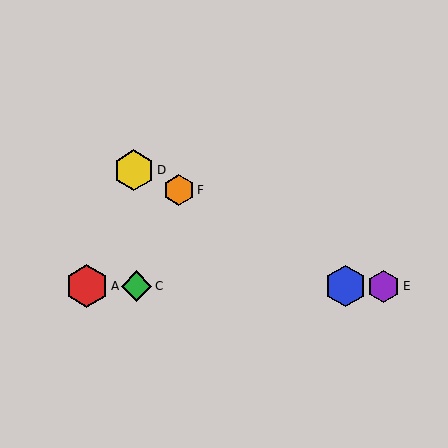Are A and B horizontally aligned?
Yes, both are at y≈286.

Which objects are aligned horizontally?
Objects A, B, C, E are aligned horizontally.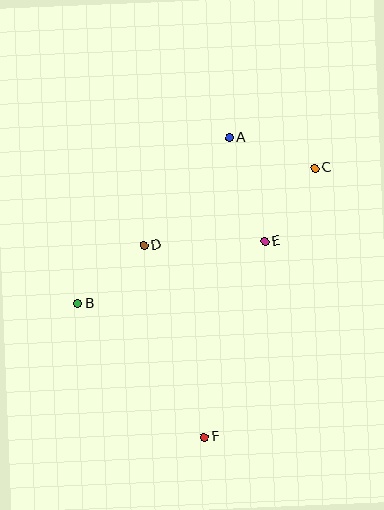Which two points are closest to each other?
Points B and D are closest to each other.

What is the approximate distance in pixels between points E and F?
The distance between E and F is approximately 205 pixels.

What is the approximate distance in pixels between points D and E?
The distance between D and E is approximately 121 pixels.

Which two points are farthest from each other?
Points A and F are farthest from each other.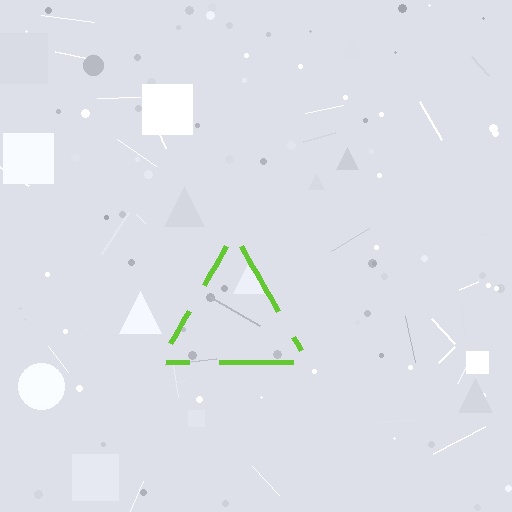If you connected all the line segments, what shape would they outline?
They would outline a triangle.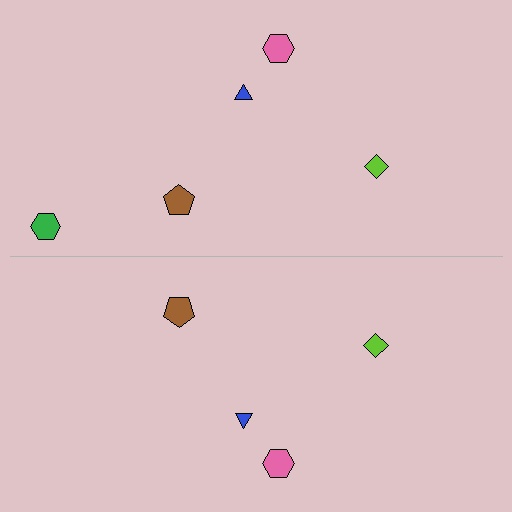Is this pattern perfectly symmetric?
No, the pattern is not perfectly symmetric. A green hexagon is missing from the bottom side.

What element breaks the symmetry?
A green hexagon is missing from the bottom side.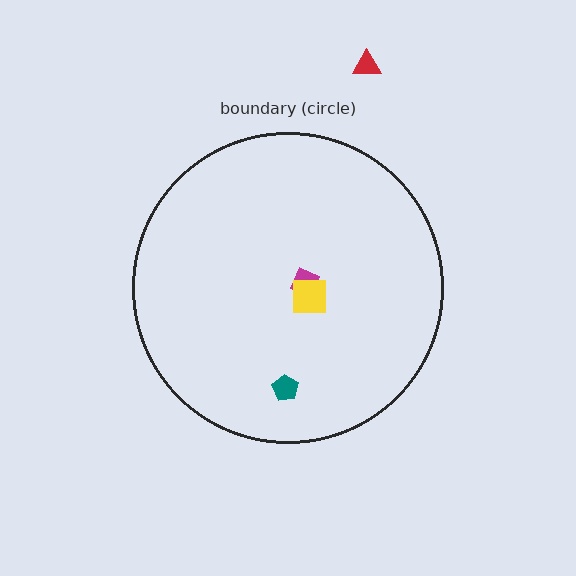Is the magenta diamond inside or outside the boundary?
Inside.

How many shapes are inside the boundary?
3 inside, 1 outside.